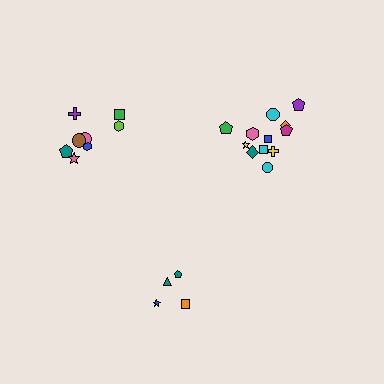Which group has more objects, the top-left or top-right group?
The top-right group.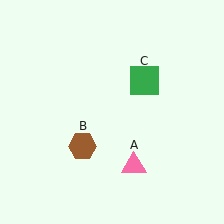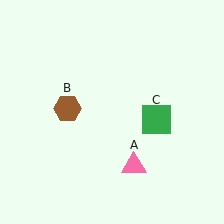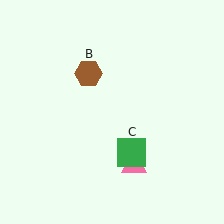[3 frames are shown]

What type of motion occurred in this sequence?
The brown hexagon (object B), green square (object C) rotated clockwise around the center of the scene.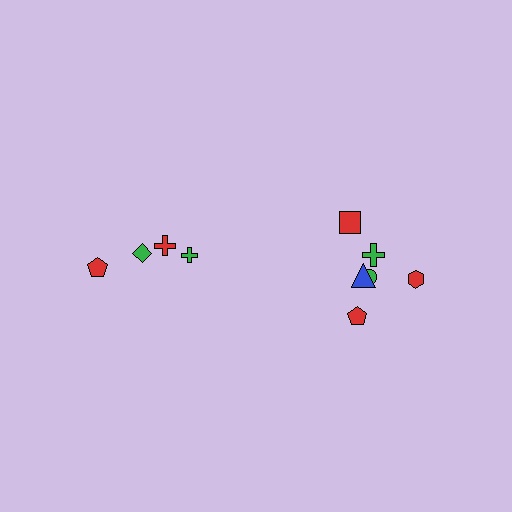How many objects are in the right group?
There are 6 objects.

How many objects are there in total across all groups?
There are 10 objects.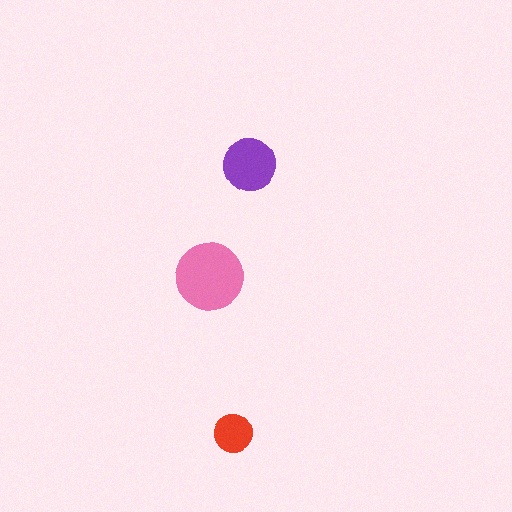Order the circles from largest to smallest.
the pink one, the purple one, the red one.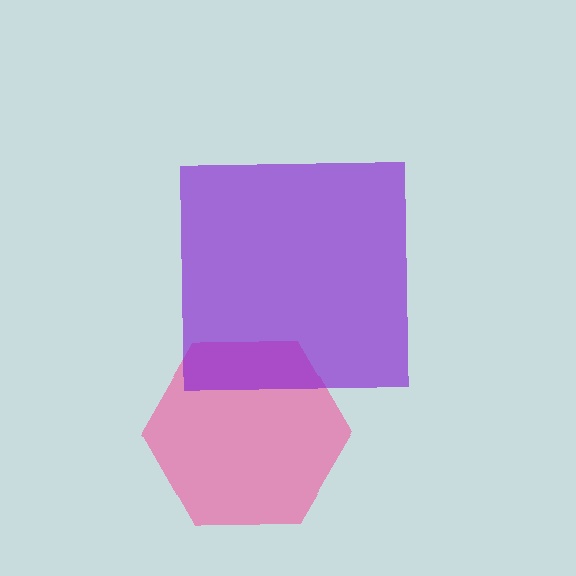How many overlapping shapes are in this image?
There are 2 overlapping shapes in the image.